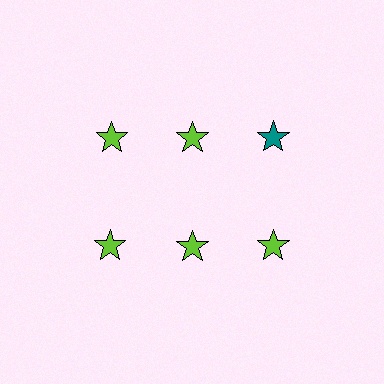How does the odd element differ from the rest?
It has a different color: teal instead of lime.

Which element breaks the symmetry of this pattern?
The teal star in the top row, center column breaks the symmetry. All other shapes are lime stars.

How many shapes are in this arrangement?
There are 6 shapes arranged in a grid pattern.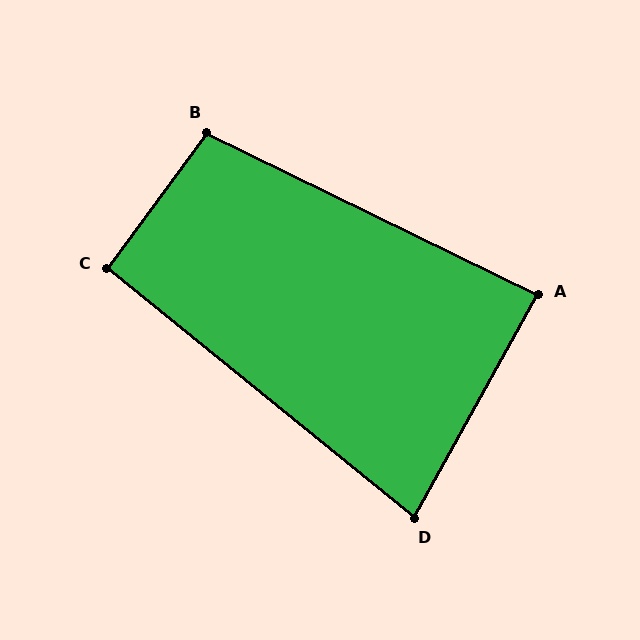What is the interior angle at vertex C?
Approximately 93 degrees (approximately right).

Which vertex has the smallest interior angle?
D, at approximately 80 degrees.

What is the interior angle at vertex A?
Approximately 87 degrees (approximately right).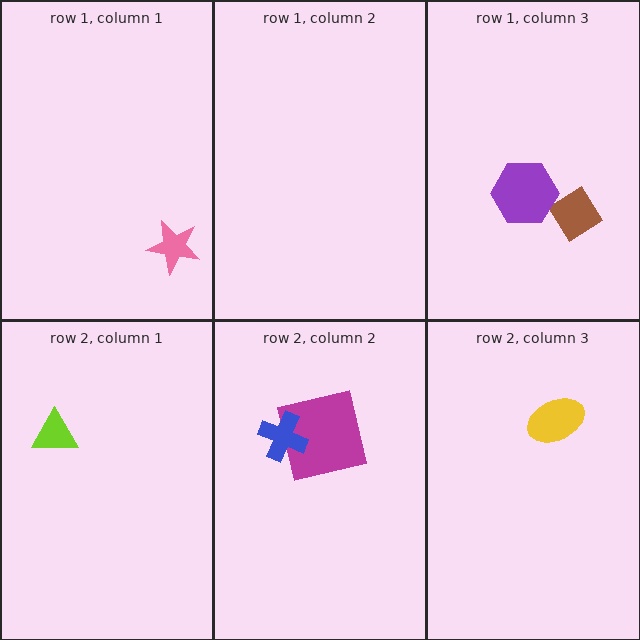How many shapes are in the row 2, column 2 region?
2.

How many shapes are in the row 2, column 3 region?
1.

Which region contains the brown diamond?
The row 1, column 3 region.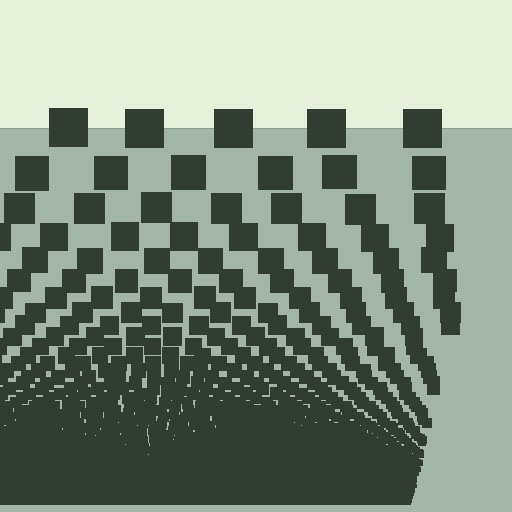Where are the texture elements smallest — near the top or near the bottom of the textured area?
Near the bottom.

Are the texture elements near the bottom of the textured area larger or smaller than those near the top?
Smaller. The gradient is inverted — elements near the bottom are smaller and denser.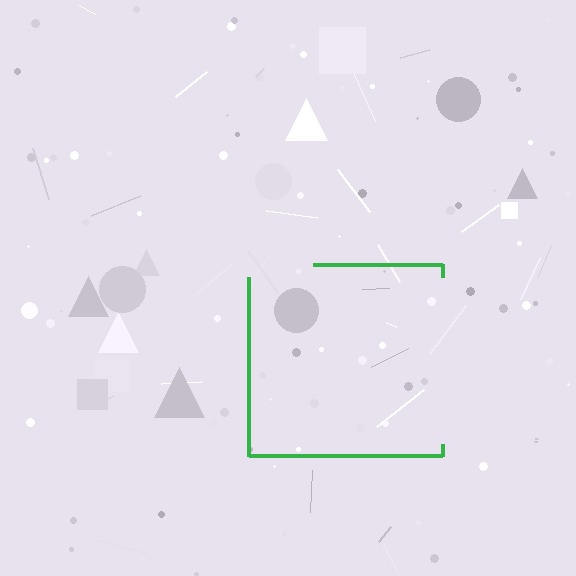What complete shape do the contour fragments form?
The contour fragments form a square.